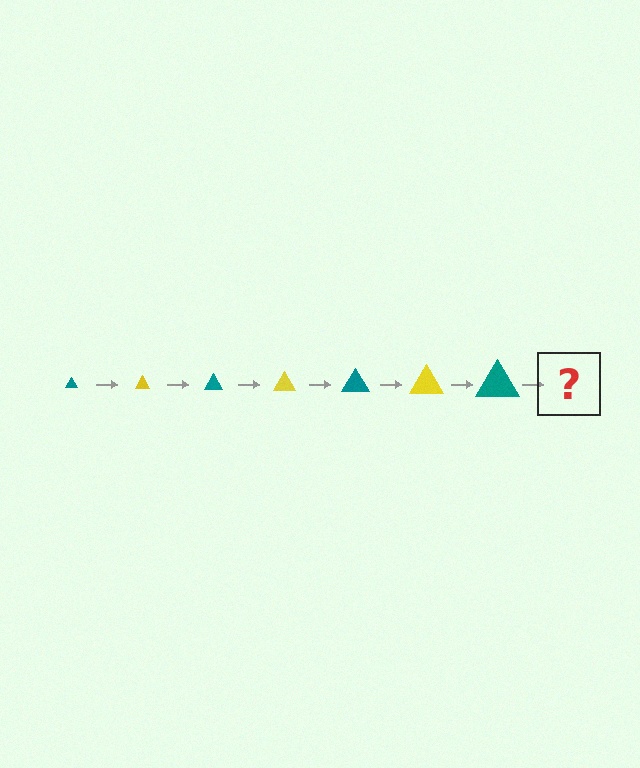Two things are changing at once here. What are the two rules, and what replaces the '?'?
The two rules are that the triangle grows larger each step and the color cycles through teal and yellow. The '?' should be a yellow triangle, larger than the previous one.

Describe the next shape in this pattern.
It should be a yellow triangle, larger than the previous one.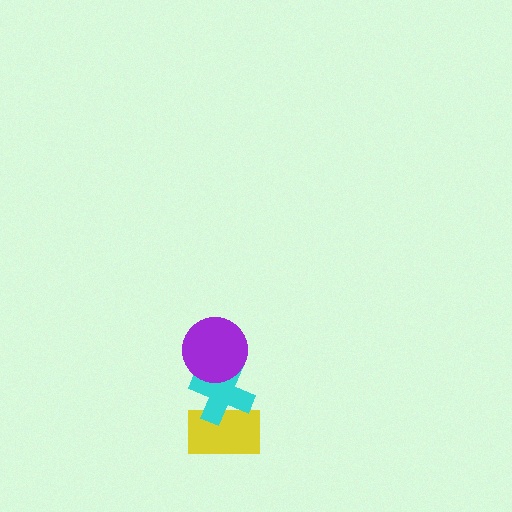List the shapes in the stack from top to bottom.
From top to bottom: the purple circle, the cyan cross, the yellow rectangle.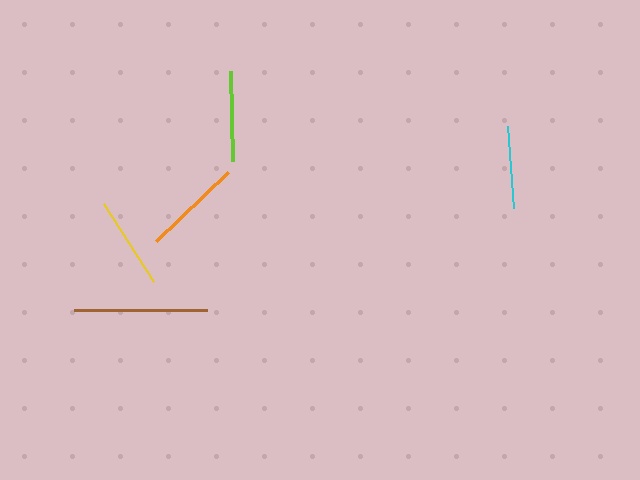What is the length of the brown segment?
The brown segment is approximately 134 pixels long.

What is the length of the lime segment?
The lime segment is approximately 90 pixels long.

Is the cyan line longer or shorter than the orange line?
The orange line is longer than the cyan line.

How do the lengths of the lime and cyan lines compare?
The lime and cyan lines are approximately the same length.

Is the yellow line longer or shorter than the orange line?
The orange line is longer than the yellow line.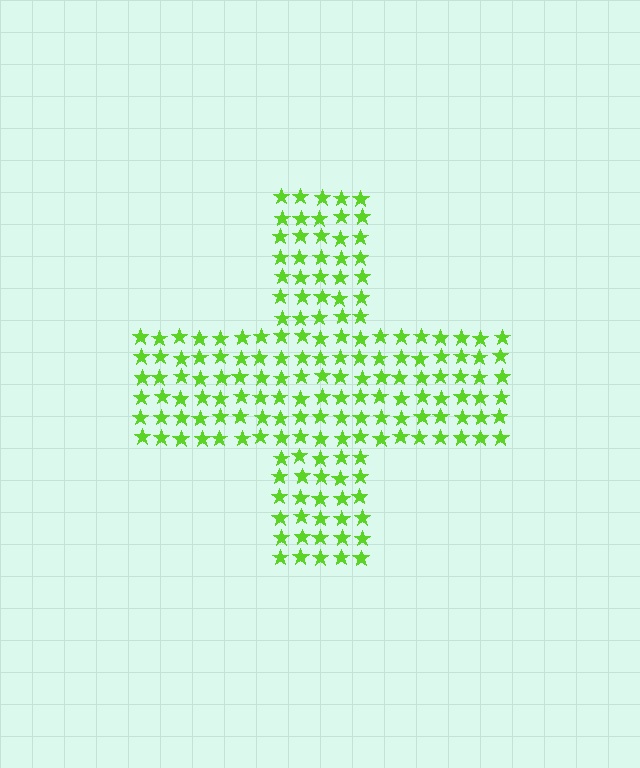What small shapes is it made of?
It is made of small stars.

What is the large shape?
The large shape is a cross.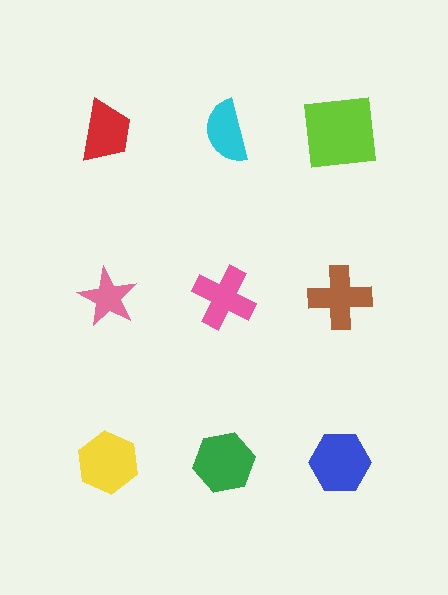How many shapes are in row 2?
3 shapes.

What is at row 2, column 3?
A brown cross.